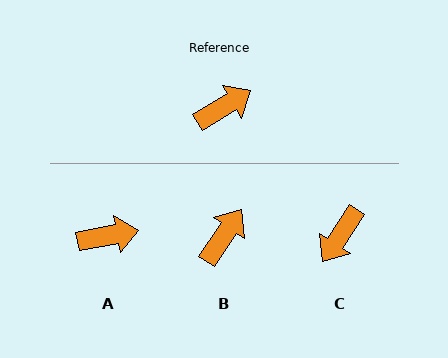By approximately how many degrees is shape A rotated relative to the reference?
Approximately 20 degrees clockwise.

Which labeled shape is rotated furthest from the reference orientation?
C, about 154 degrees away.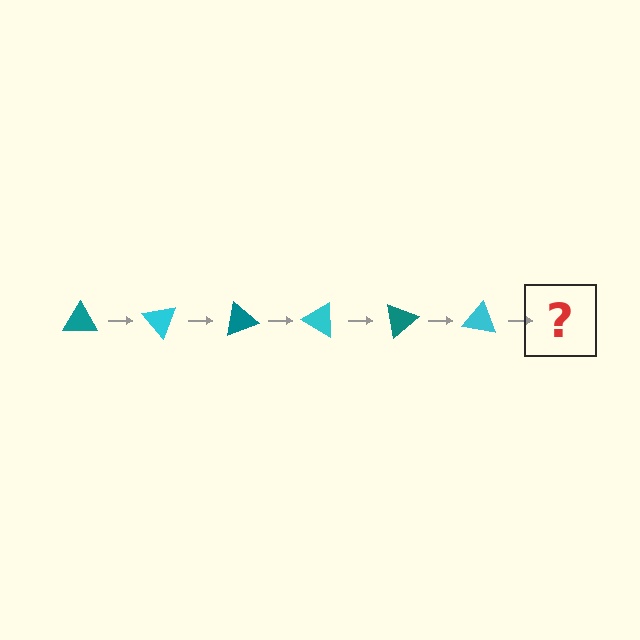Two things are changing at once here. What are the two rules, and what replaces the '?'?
The two rules are that it rotates 50 degrees each step and the color cycles through teal and cyan. The '?' should be a teal triangle, rotated 300 degrees from the start.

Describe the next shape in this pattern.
It should be a teal triangle, rotated 300 degrees from the start.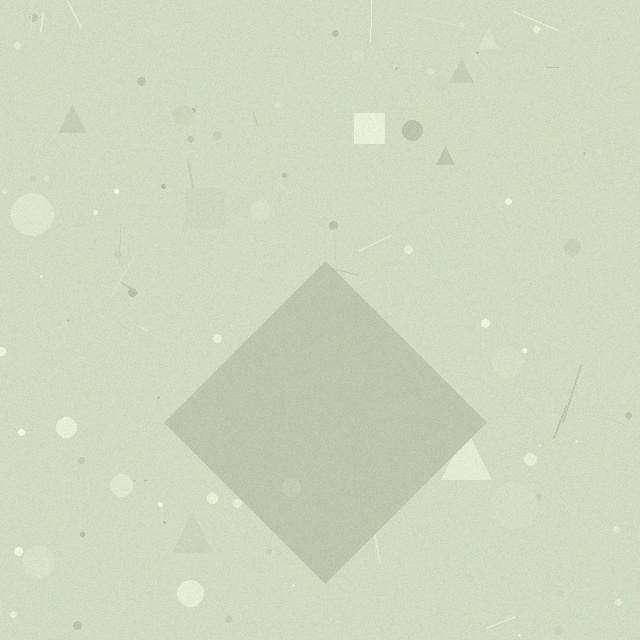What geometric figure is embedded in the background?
A diamond is embedded in the background.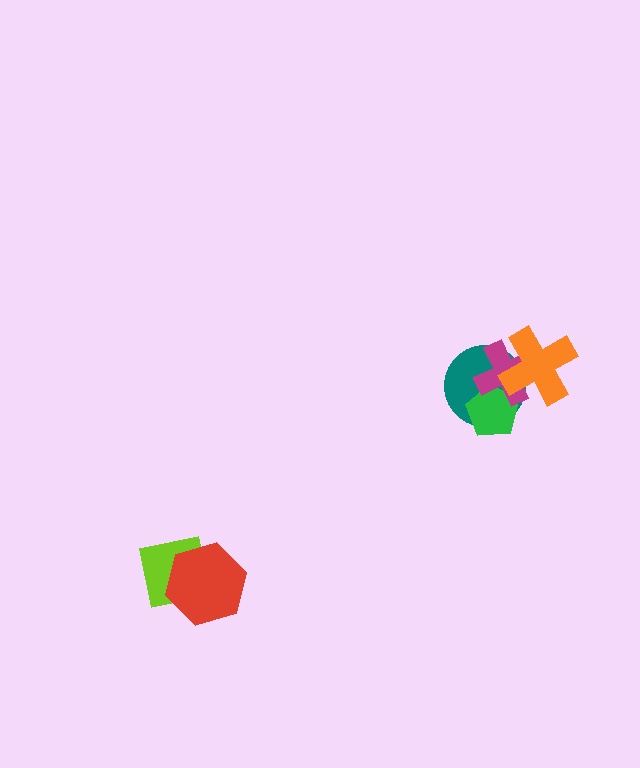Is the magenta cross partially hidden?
Yes, it is partially covered by another shape.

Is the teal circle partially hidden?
Yes, it is partially covered by another shape.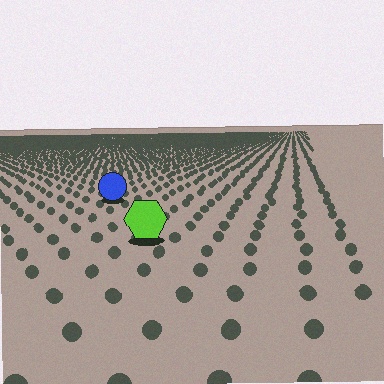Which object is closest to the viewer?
The lime hexagon is closest. The texture marks near it are larger and more spread out.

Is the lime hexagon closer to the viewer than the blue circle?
Yes. The lime hexagon is closer — you can tell from the texture gradient: the ground texture is coarser near it.